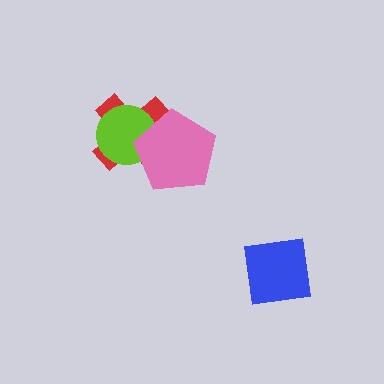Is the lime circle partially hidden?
Yes, it is partially covered by another shape.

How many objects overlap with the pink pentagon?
2 objects overlap with the pink pentagon.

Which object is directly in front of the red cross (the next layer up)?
The lime circle is directly in front of the red cross.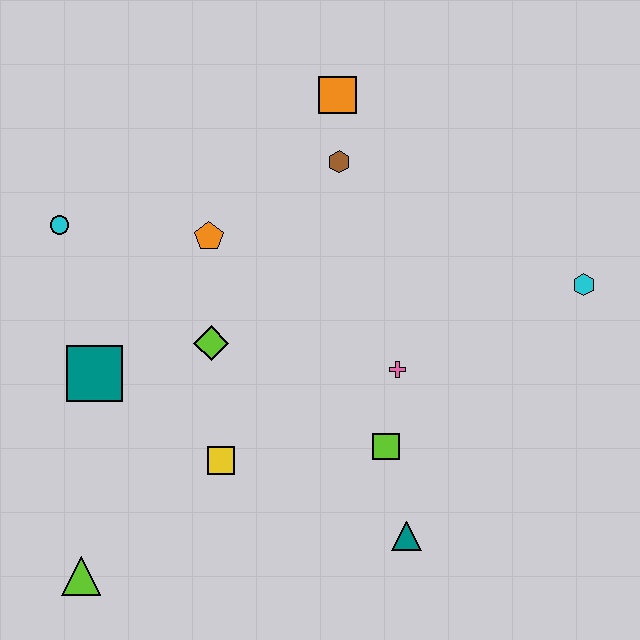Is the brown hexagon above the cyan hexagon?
Yes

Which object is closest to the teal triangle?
The lime square is closest to the teal triangle.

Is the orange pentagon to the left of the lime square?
Yes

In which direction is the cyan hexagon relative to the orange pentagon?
The cyan hexagon is to the right of the orange pentagon.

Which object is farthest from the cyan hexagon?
The lime triangle is farthest from the cyan hexagon.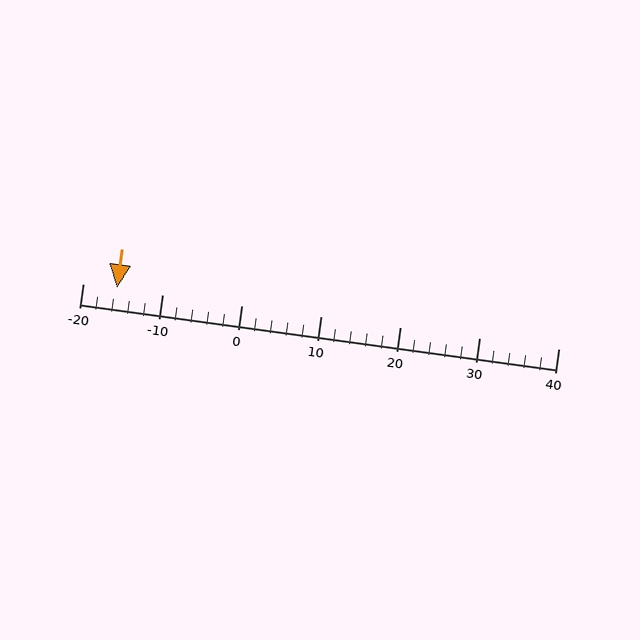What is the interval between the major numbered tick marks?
The major tick marks are spaced 10 units apart.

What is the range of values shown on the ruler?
The ruler shows values from -20 to 40.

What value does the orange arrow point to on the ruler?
The orange arrow points to approximately -16.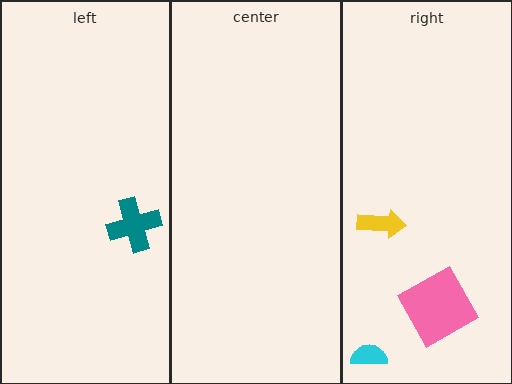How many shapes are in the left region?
1.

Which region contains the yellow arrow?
The right region.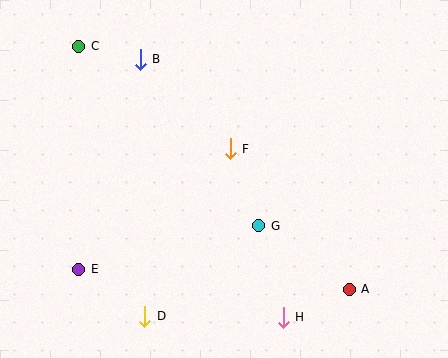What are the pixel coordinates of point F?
Point F is at (230, 149).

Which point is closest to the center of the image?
Point F at (230, 149) is closest to the center.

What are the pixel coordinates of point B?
Point B is at (140, 59).